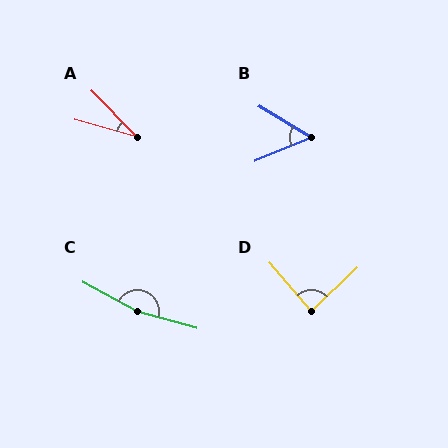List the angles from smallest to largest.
A (29°), B (54°), D (87°), C (167°).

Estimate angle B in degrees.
Approximately 54 degrees.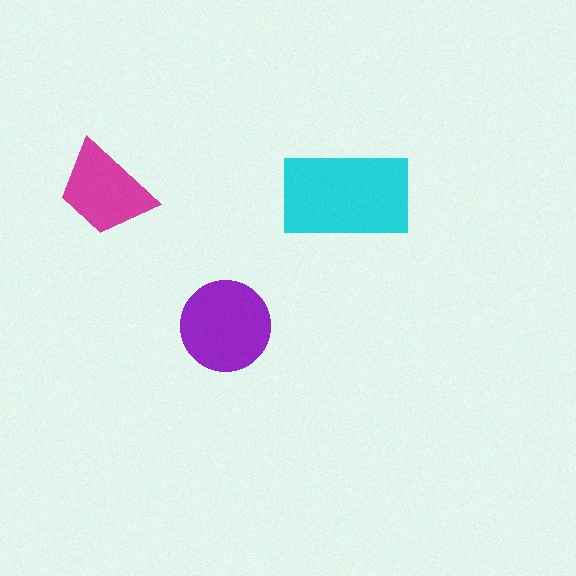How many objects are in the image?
There are 3 objects in the image.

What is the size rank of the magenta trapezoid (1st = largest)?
3rd.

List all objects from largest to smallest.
The cyan rectangle, the purple circle, the magenta trapezoid.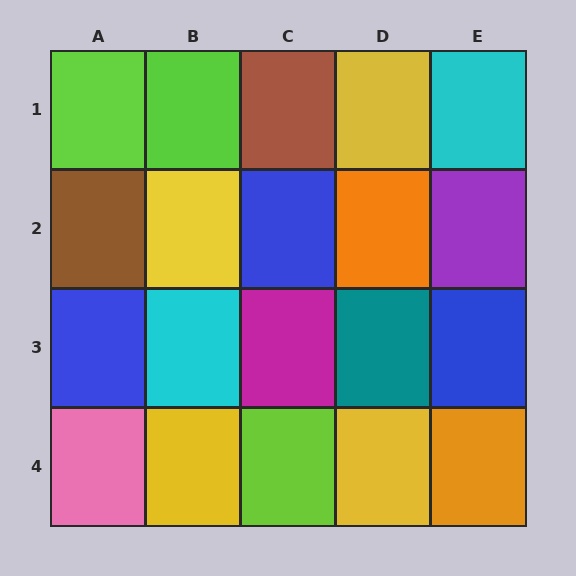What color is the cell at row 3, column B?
Cyan.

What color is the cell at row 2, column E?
Purple.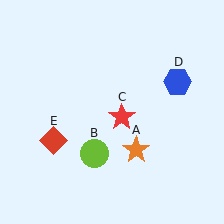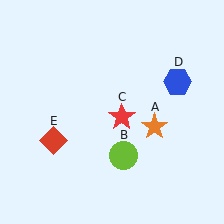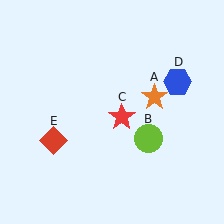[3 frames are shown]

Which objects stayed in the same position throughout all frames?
Red star (object C) and blue hexagon (object D) and red diamond (object E) remained stationary.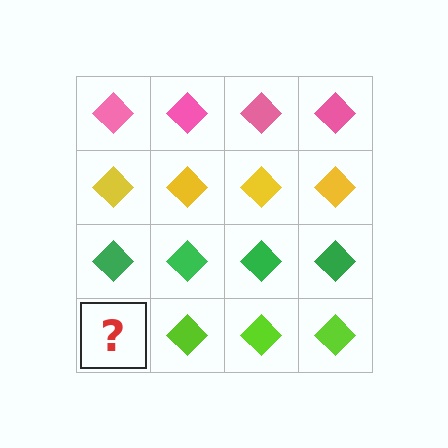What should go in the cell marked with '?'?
The missing cell should contain a lime diamond.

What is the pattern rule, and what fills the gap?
The rule is that each row has a consistent color. The gap should be filled with a lime diamond.